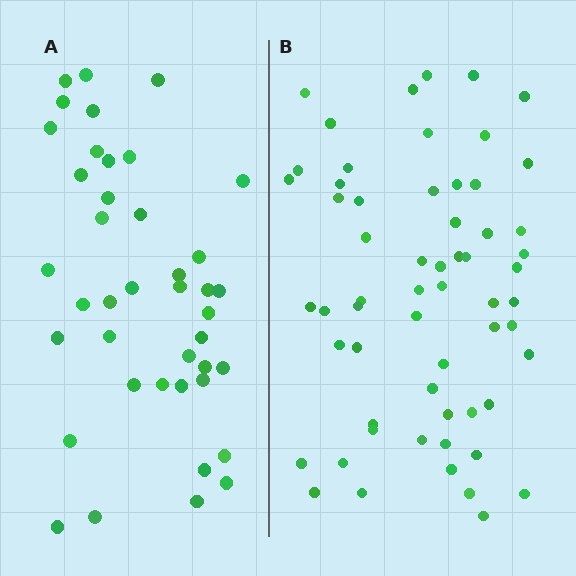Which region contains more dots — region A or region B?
Region B (the right region) has more dots.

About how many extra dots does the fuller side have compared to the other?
Region B has approximately 20 more dots than region A.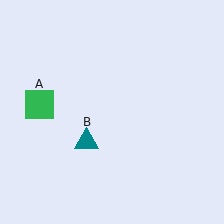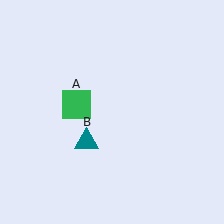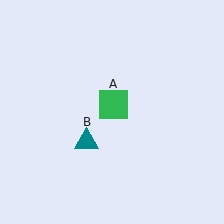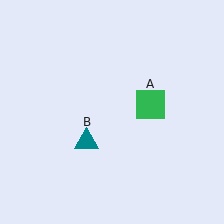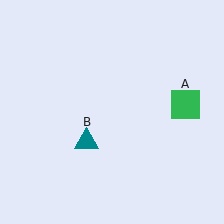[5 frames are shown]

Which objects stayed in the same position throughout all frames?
Teal triangle (object B) remained stationary.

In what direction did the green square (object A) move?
The green square (object A) moved right.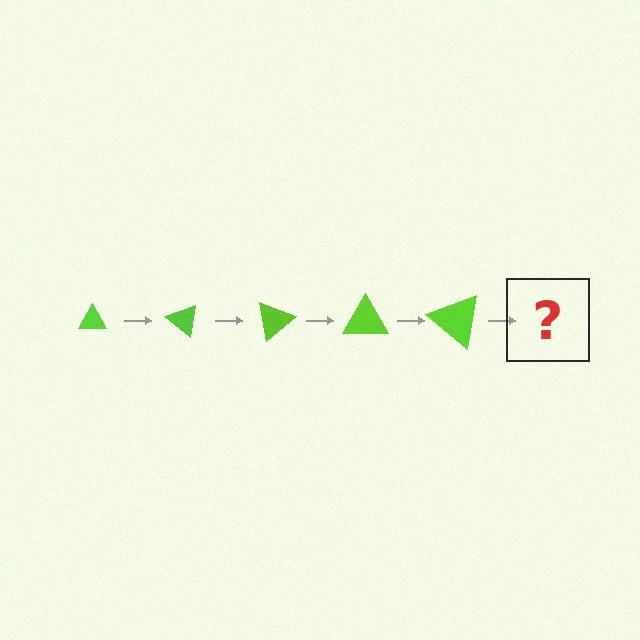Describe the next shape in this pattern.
It should be a triangle, larger than the previous one and rotated 200 degrees from the start.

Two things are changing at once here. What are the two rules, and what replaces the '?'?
The two rules are that the triangle grows larger each step and it rotates 40 degrees each step. The '?' should be a triangle, larger than the previous one and rotated 200 degrees from the start.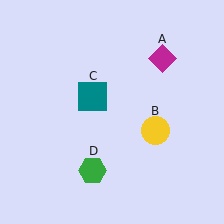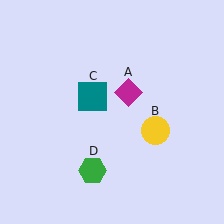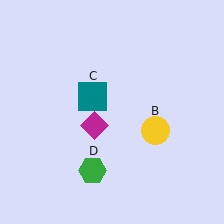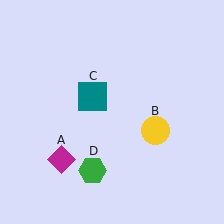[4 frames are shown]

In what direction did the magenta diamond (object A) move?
The magenta diamond (object A) moved down and to the left.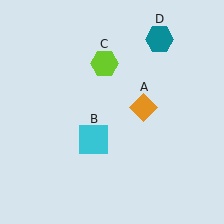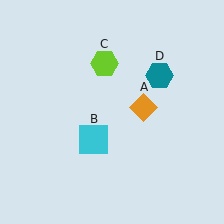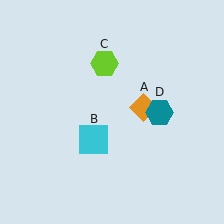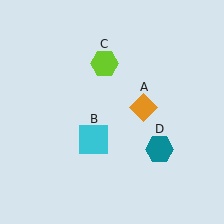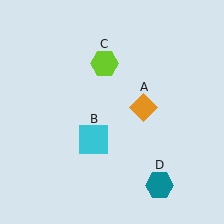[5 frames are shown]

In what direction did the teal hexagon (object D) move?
The teal hexagon (object D) moved down.